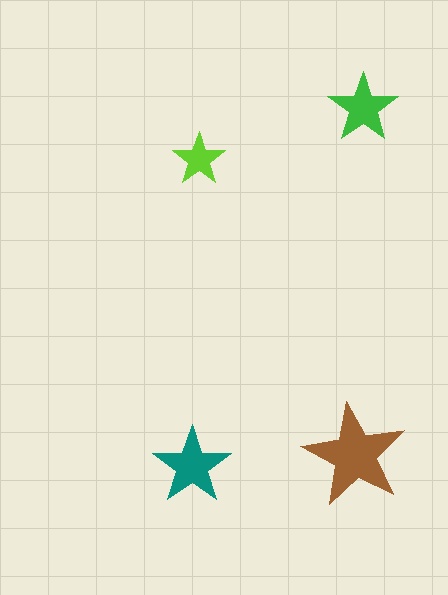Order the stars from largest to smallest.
the brown one, the teal one, the green one, the lime one.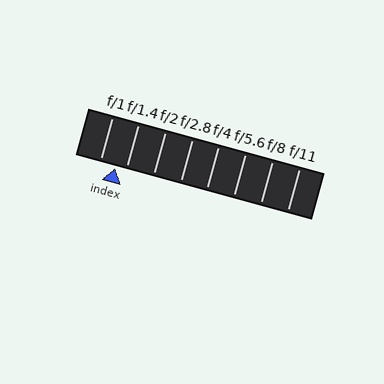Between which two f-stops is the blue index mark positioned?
The index mark is between f/1 and f/1.4.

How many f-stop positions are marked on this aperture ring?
There are 8 f-stop positions marked.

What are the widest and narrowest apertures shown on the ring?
The widest aperture shown is f/1 and the narrowest is f/11.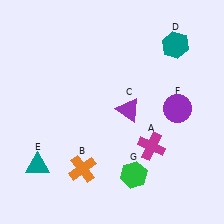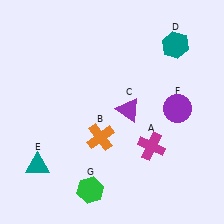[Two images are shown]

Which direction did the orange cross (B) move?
The orange cross (B) moved up.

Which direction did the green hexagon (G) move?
The green hexagon (G) moved left.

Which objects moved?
The objects that moved are: the orange cross (B), the green hexagon (G).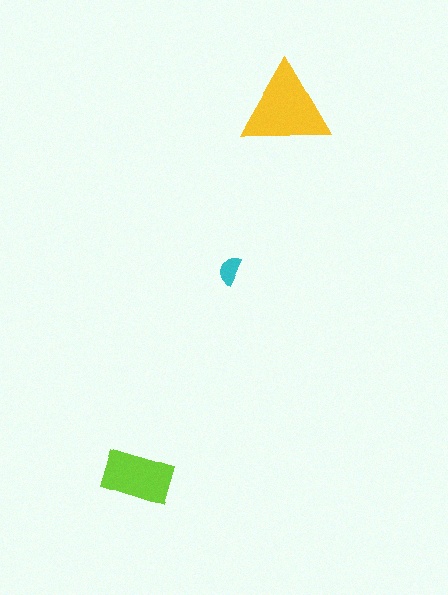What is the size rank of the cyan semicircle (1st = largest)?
3rd.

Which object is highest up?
The yellow triangle is topmost.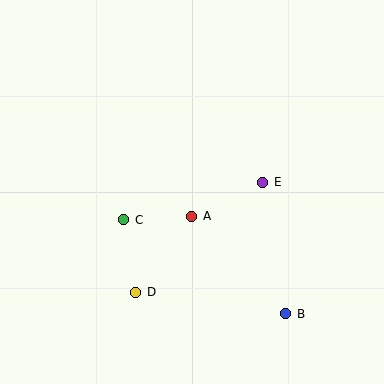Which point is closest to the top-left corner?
Point C is closest to the top-left corner.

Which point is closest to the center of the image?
Point A at (192, 216) is closest to the center.